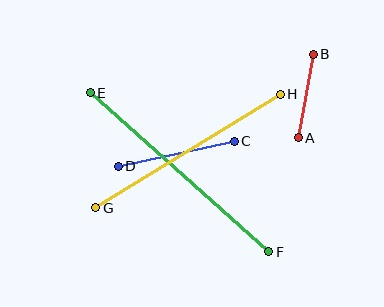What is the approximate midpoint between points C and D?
The midpoint is at approximately (176, 154) pixels.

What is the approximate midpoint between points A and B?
The midpoint is at approximately (306, 96) pixels.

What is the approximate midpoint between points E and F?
The midpoint is at approximately (179, 172) pixels.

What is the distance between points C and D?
The distance is approximately 119 pixels.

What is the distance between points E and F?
The distance is approximately 239 pixels.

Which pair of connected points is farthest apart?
Points E and F are farthest apart.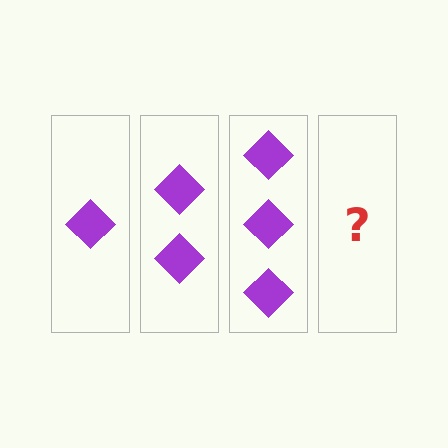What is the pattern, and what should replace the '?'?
The pattern is that each step adds one more diamond. The '?' should be 4 diamonds.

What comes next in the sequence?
The next element should be 4 diamonds.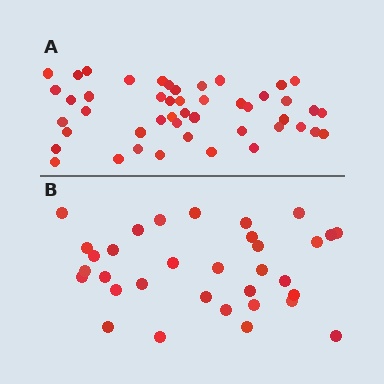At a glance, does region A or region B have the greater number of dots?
Region A (the top region) has more dots.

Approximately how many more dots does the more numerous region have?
Region A has approximately 15 more dots than region B.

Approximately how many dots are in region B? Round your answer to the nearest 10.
About 30 dots. (The exact count is 33, which rounds to 30.)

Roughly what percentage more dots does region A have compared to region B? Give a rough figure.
About 40% more.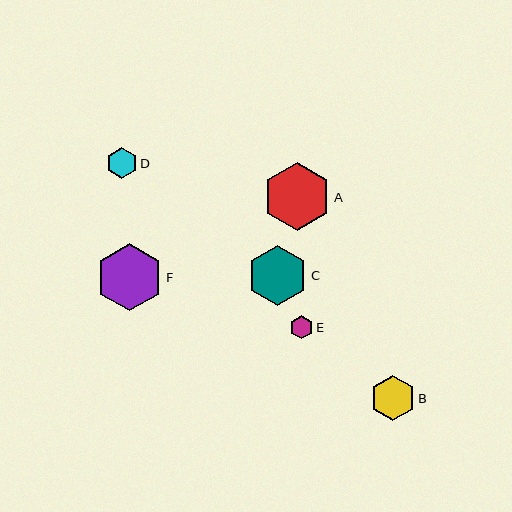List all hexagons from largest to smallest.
From largest to smallest: A, F, C, B, D, E.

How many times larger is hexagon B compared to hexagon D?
Hexagon B is approximately 1.4 times the size of hexagon D.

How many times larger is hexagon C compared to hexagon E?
Hexagon C is approximately 2.6 times the size of hexagon E.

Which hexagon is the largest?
Hexagon A is the largest with a size of approximately 68 pixels.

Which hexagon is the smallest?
Hexagon E is the smallest with a size of approximately 23 pixels.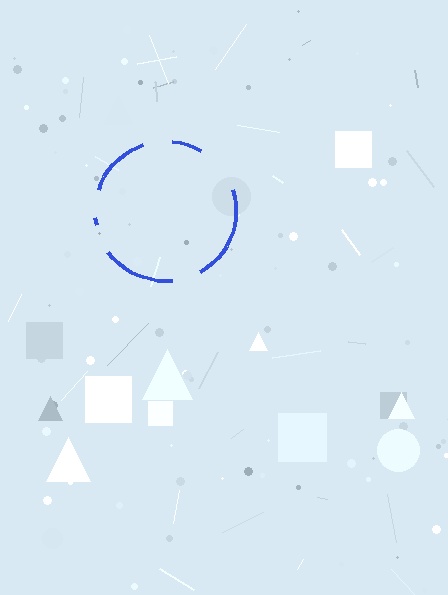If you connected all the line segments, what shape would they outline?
They would outline a circle.